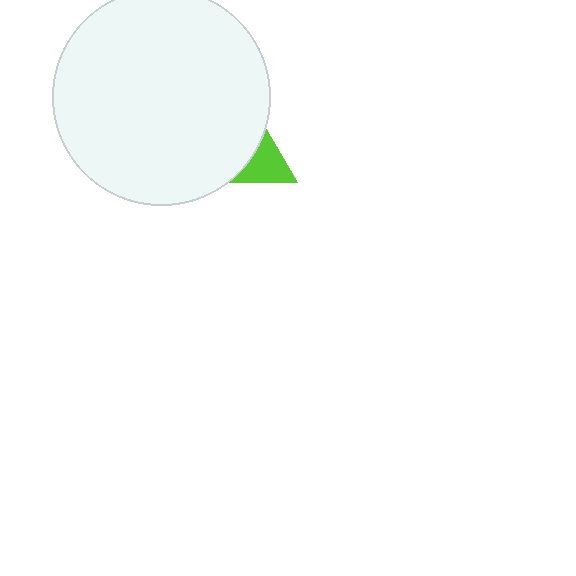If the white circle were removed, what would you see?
You would see the complete lime triangle.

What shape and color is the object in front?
The object in front is a white circle.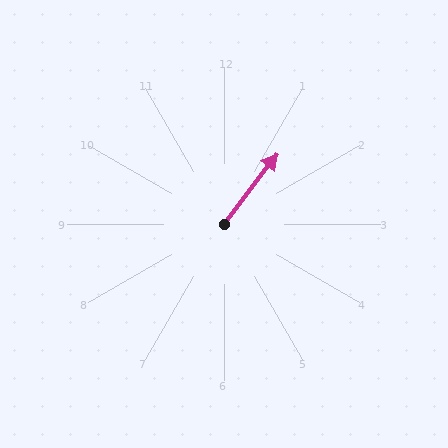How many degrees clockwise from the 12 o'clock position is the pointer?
Approximately 37 degrees.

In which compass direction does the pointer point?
Northeast.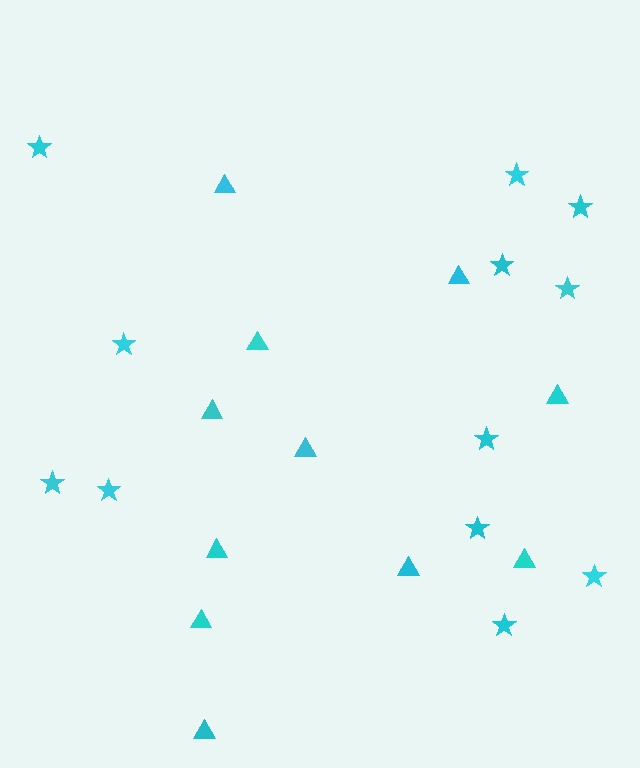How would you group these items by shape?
There are 2 groups: one group of stars (12) and one group of triangles (11).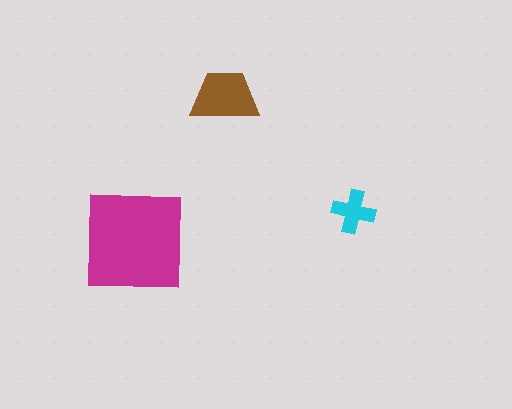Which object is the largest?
The magenta square.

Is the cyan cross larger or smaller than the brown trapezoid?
Smaller.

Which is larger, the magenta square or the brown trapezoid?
The magenta square.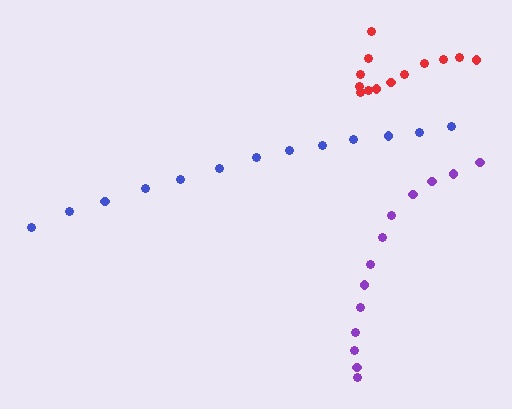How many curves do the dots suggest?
There are 3 distinct paths.